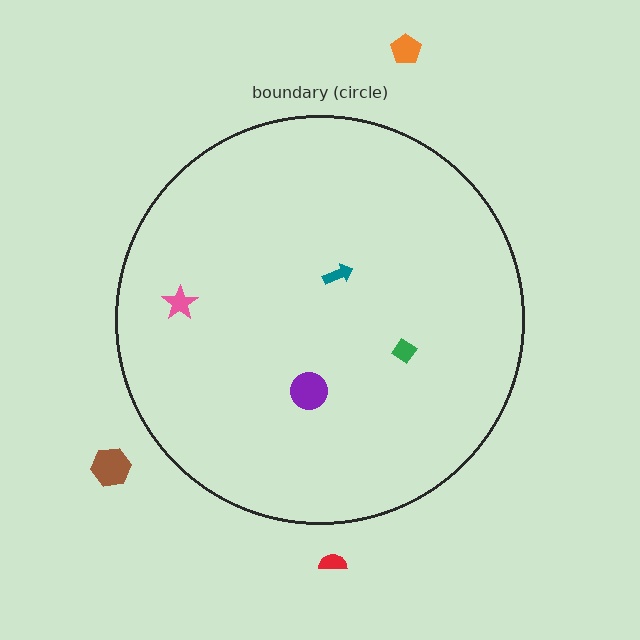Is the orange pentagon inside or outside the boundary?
Outside.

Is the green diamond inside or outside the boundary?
Inside.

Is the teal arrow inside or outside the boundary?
Inside.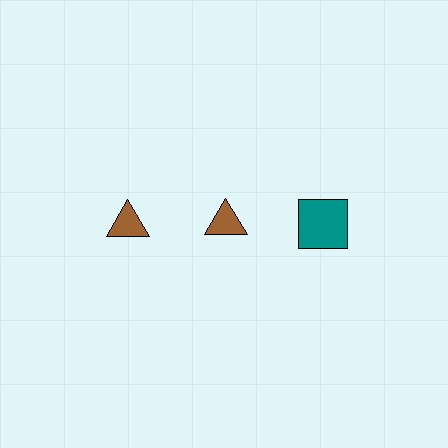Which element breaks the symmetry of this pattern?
The teal square in the top row, center column breaks the symmetry. All other shapes are brown triangles.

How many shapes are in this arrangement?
There are 3 shapes arranged in a grid pattern.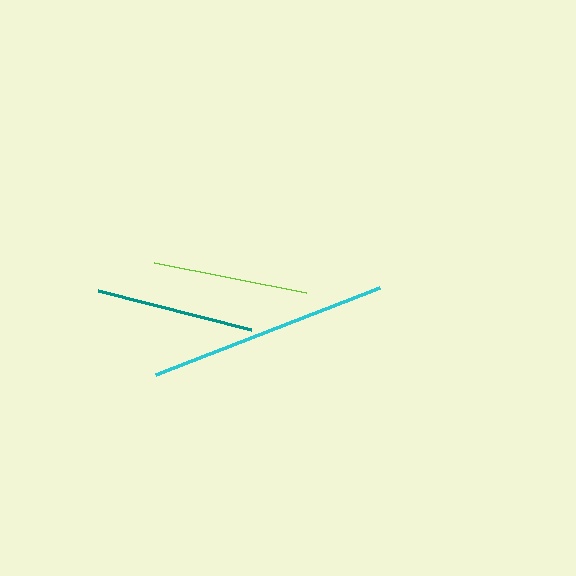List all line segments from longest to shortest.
From longest to shortest: cyan, teal, lime.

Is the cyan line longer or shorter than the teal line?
The cyan line is longer than the teal line.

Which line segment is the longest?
The cyan line is the longest at approximately 241 pixels.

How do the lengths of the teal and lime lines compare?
The teal and lime lines are approximately the same length.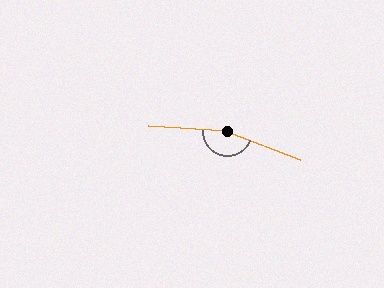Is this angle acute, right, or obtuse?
It is obtuse.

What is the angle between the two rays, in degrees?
Approximately 162 degrees.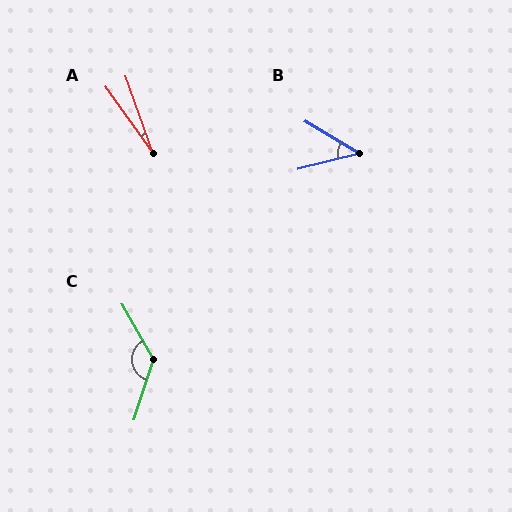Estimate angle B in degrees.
Approximately 45 degrees.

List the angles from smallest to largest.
A (16°), B (45°), C (132°).